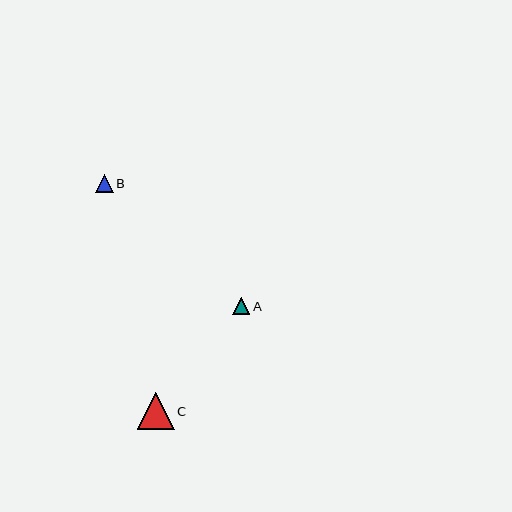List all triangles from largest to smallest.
From largest to smallest: C, B, A.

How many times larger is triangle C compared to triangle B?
Triangle C is approximately 2.0 times the size of triangle B.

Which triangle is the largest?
Triangle C is the largest with a size of approximately 37 pixels.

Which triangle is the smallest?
Triangle A is the smallest with a size of approximately 17 pixels.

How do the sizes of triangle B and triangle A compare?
Triangle B and triangle A are approximately the same size.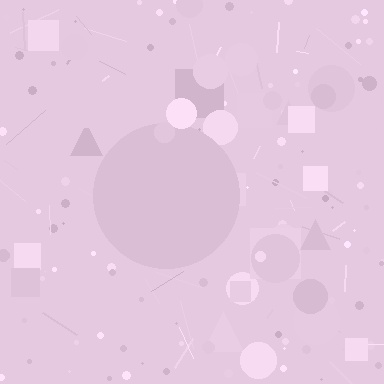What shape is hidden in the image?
A circle is hidden in the image.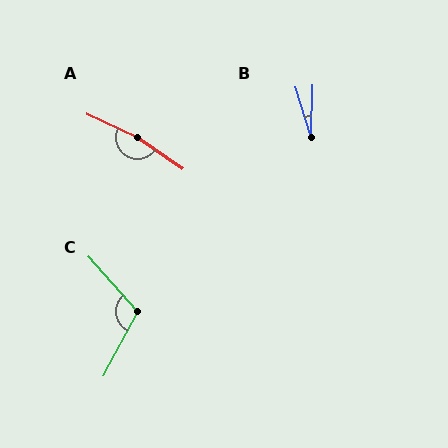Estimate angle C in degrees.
Approximately 110 degrees.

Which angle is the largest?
A, at approximately 170 degrees.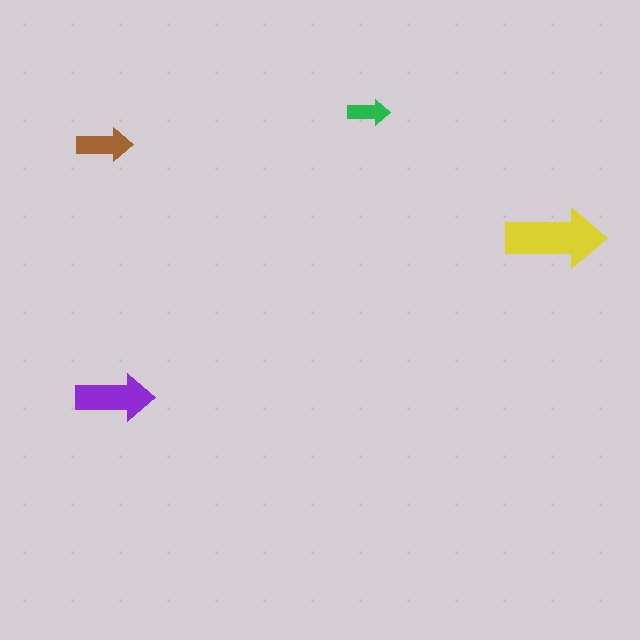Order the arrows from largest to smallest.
the yellow one, the purple one, the brown one, the green one.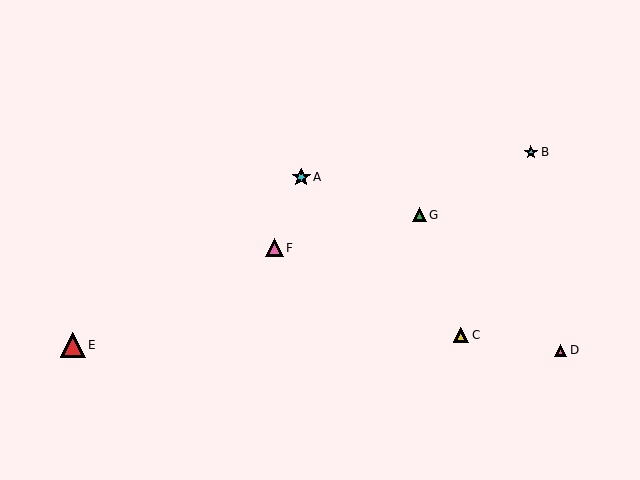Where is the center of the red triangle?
The center of the red triangle is at (73, 345).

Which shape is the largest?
The red triangle (labeled E) is the largest.